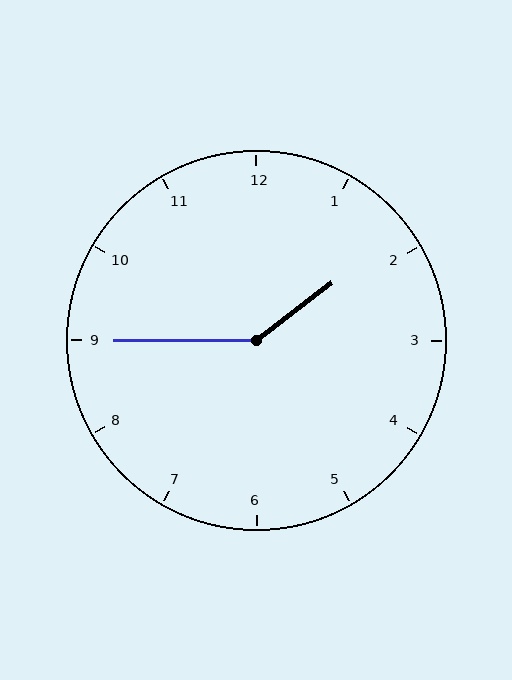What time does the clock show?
1:45.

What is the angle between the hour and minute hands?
Approximately 142 degrees.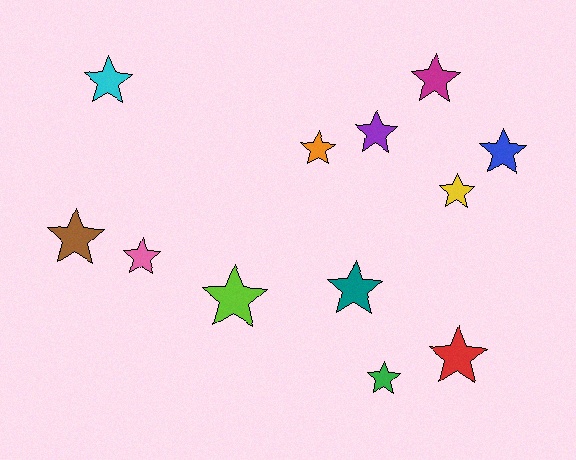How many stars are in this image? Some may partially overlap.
There are 12 stars.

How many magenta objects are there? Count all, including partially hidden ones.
There is 1 magenta object.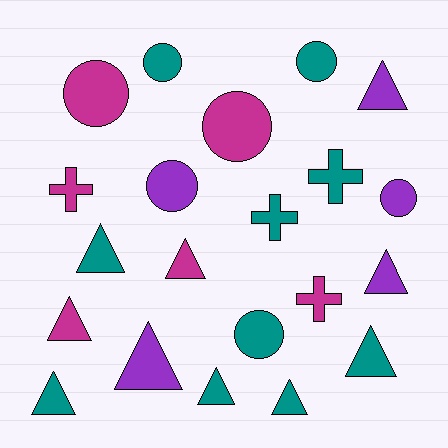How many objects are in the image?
There are 21 objects.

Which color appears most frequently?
Teal, with 10 objects.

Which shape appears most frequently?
Triangle, with 10 objects.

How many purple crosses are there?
There are no purple crosses.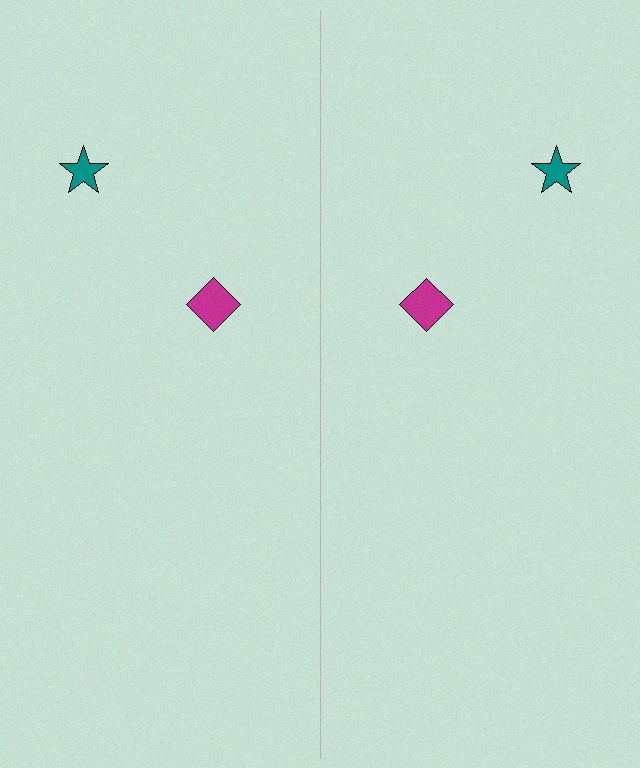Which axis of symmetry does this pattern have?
The pattern has a vertical axis of symmetry running through the center of the image.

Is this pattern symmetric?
Yes, this pattern has bilateral (reflection) symmetry.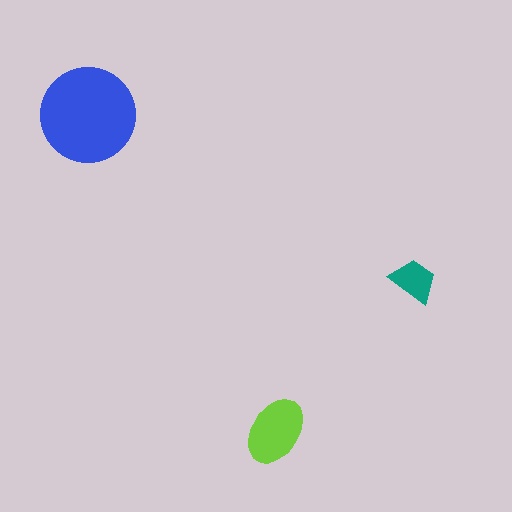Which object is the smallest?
The teal trapezoid.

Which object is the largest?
The blue circle.